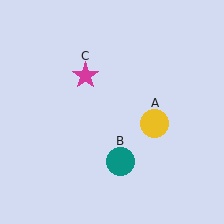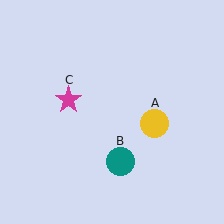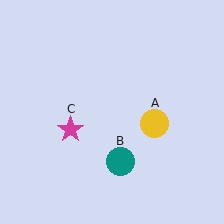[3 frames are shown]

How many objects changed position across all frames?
1 object changed position: magenta star (object C).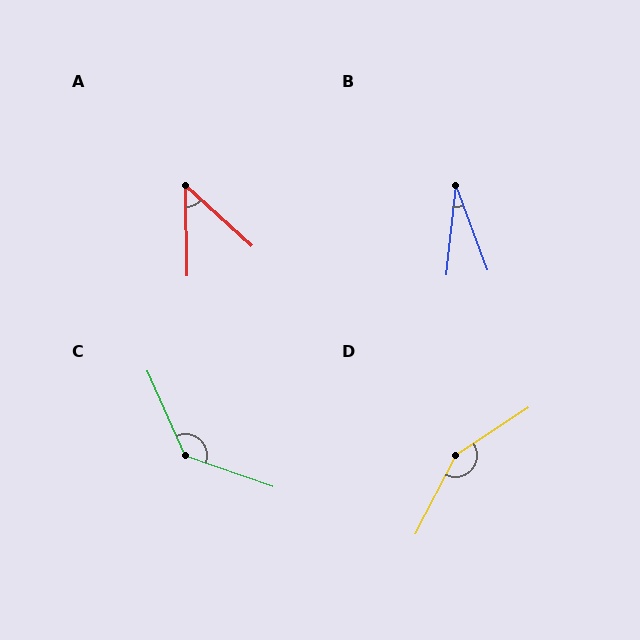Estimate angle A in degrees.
Approximately 46 degrees.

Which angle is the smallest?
B, at approximately 27 degrees.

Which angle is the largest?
D, at approximately 151 degrees.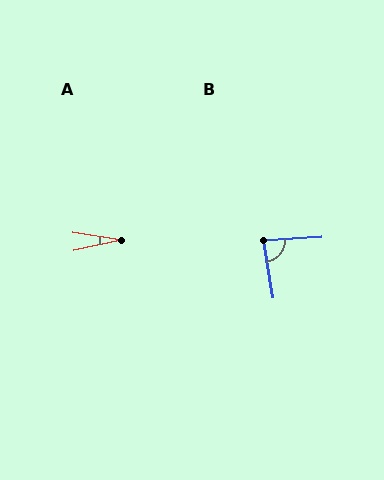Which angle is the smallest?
A, at approximately 22 degrees.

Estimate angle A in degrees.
Approximately 22 degrees.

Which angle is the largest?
B, at approximately 85 degrees.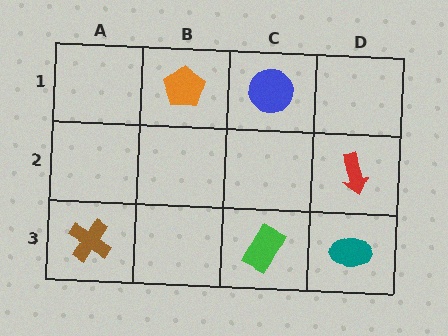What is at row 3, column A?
A brown cross.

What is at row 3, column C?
A green rectangle.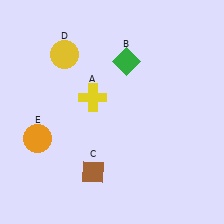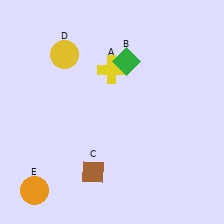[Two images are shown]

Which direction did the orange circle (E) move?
The orange circle (E) moved down.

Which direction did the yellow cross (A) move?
The yellow cross (A) moved up.